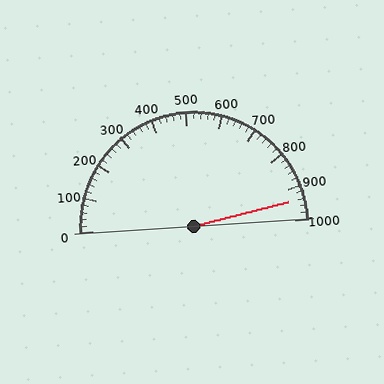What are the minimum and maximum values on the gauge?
The gauge ranges from 0 to 1000.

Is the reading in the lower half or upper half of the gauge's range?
The reading is in the upper half of the range (0 to 1000).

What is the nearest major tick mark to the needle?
The nearest major tick mark is 900.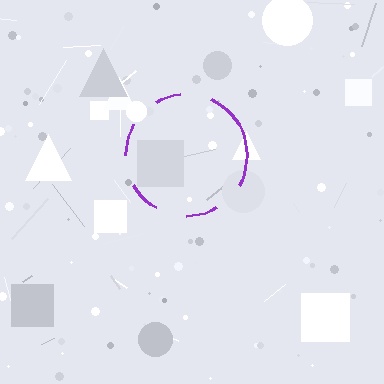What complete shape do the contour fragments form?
The contour fragments form a circle.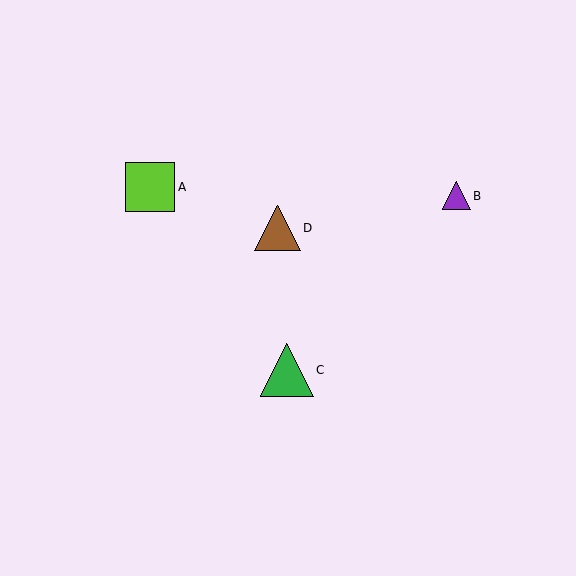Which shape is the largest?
The green triangle (labeled C) is the largest.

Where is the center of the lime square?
The center of the lime square is at (150, 187).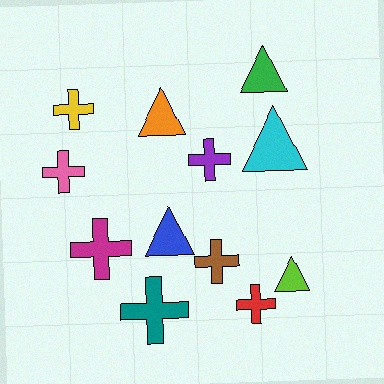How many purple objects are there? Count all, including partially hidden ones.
There is 1 purple object.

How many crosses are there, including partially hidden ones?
There are 7 crosses.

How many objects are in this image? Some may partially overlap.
There are 12 objects.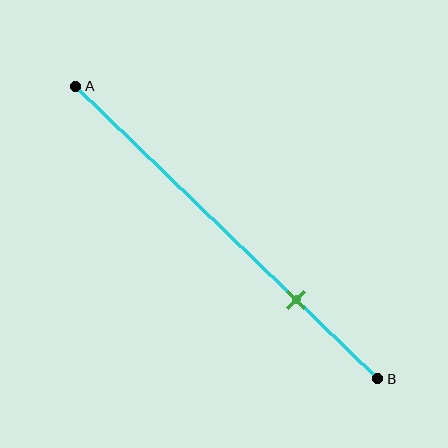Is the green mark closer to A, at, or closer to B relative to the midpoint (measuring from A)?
The green mark is closer to point B than the midpoint of segment AB.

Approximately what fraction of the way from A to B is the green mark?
The green mark is approximately 75% of the way from A to B.